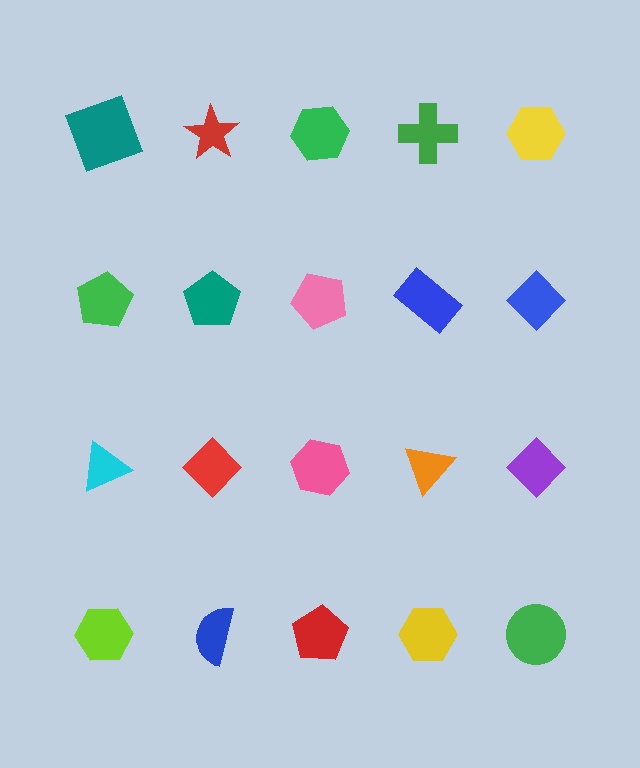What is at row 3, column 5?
A purple diamond.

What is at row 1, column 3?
A green hexagon.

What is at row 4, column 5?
A green circle.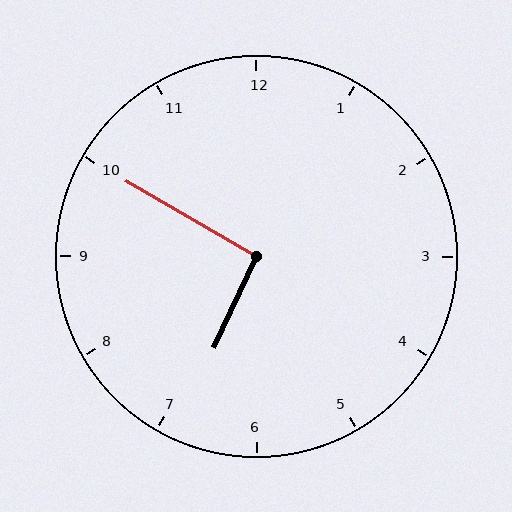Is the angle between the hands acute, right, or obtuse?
It is right.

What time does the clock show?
6:50.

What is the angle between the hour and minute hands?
Approximately 95 degrees.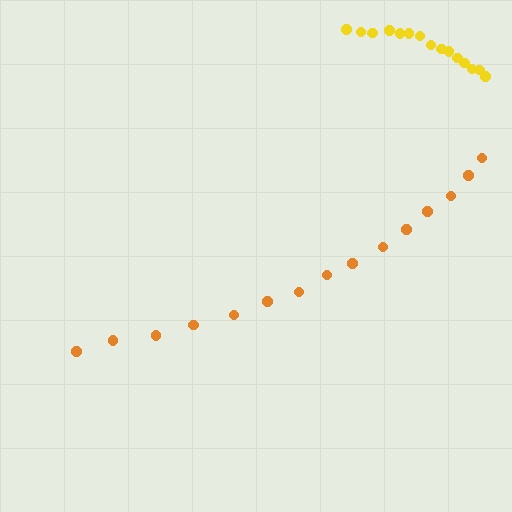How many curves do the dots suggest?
There are 2 distinct paths.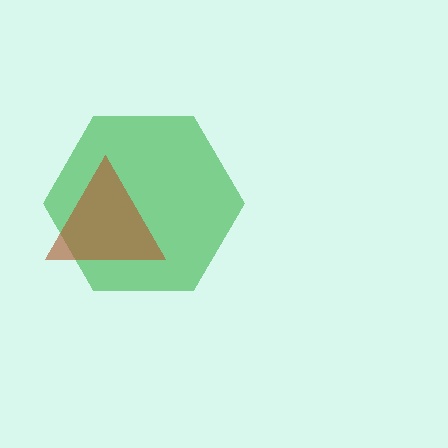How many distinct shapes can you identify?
There are 2 distinct shapes: a green hexagon, a brown triangle.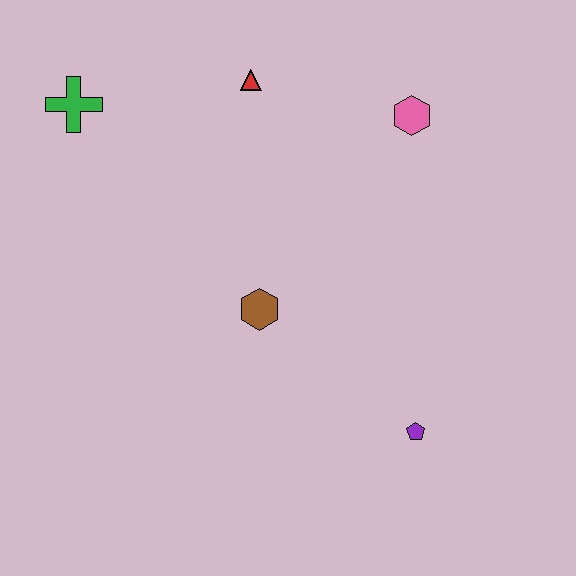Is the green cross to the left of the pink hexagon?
Yes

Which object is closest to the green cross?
The red triangle is closest to the green cross.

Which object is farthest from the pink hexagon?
The green cross is farthest from the pink hexagon.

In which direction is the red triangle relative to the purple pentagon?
The red triangle is above the purple pentagon.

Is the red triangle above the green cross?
Yes